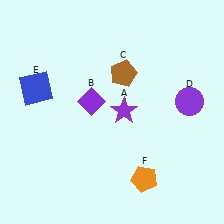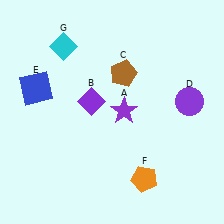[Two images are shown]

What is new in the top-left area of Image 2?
A cyan diamond (G) was added in the top-left area of Image 2.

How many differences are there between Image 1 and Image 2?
There is 1 difference between the two images.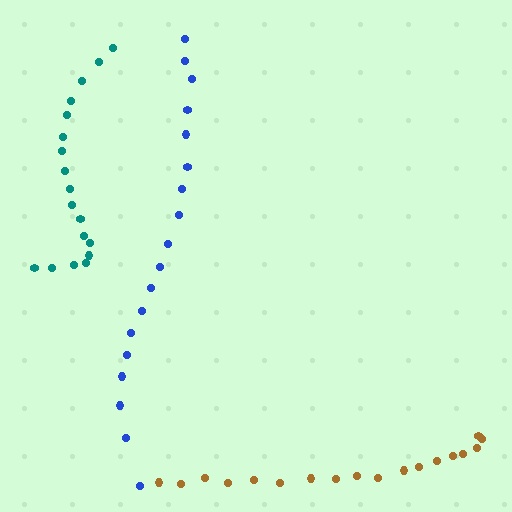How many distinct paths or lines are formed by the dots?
There are 3 distinct paths.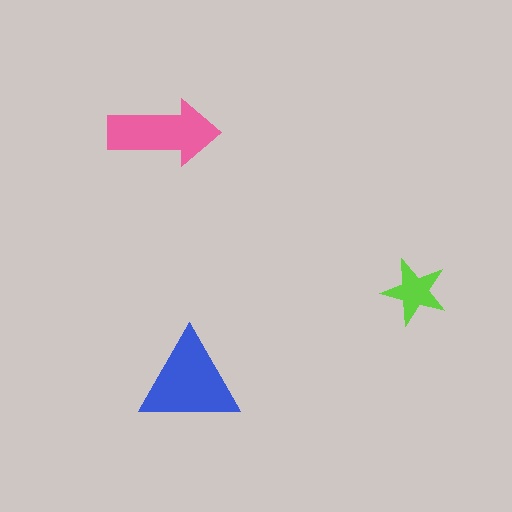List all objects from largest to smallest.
The blue triangle, the pink arrow, the lime star.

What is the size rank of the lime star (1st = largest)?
3rd.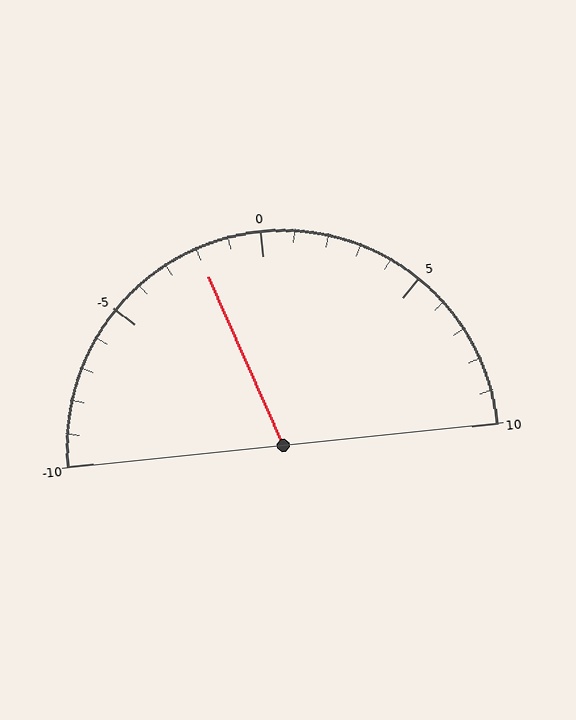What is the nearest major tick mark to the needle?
The nearest major tick mark is 0.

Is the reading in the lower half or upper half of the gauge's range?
The reading is in the lower half of the range (-10 to 10).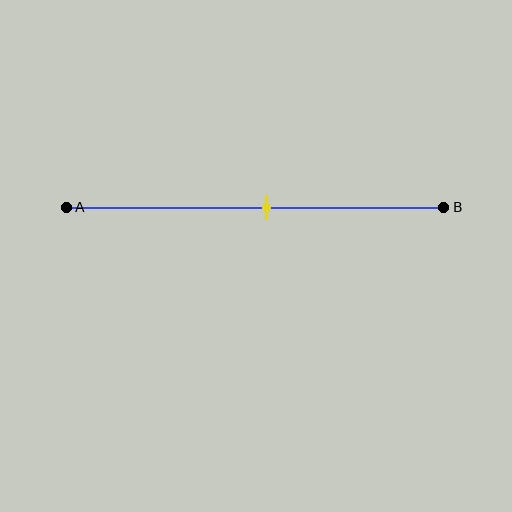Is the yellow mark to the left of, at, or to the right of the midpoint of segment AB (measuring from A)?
The yellow mark is to the right of the midpoint of segment AB.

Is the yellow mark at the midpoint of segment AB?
No, the mark is at about 55% from A, not at the 50% midpoint.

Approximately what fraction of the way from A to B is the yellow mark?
The yellow mark is approximately 55% of the way from A to B.